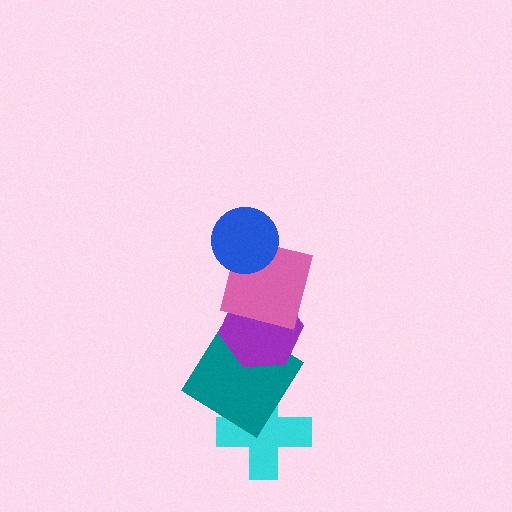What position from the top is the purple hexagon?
The purple hexagon is 3rd from the top.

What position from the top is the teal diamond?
The teal diamond is 4th from the top.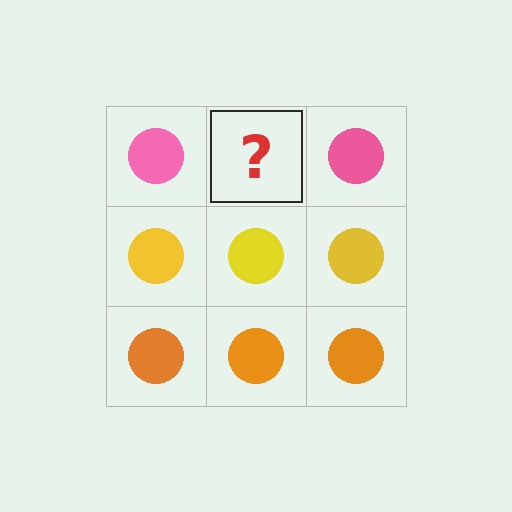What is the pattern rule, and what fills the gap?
The rule is that each row has a consistent color. The gap should be filled with a pink circle.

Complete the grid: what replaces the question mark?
The question mark should be replaced with a pink circle.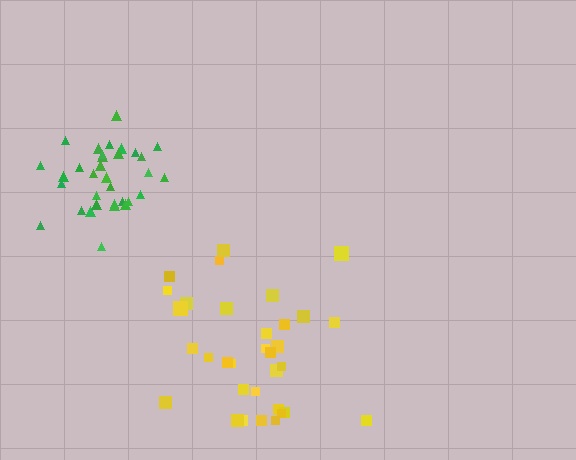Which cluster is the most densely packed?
Green.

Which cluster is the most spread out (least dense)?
Yellow.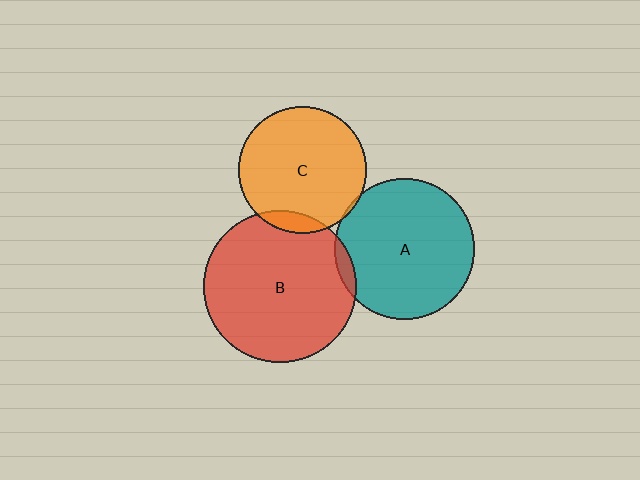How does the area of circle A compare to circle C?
Approximately 1.2 times.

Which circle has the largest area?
Circle B (red).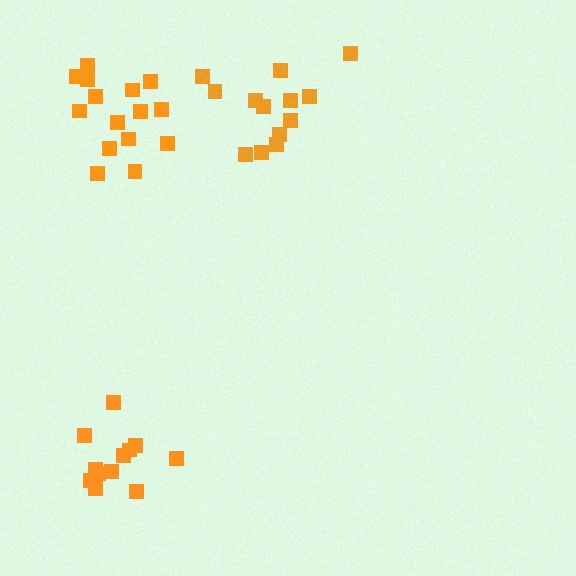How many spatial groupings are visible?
There are 3 spatial groupings.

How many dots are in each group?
Group 1: 15 dots, Group 2: 13 dots, Group 3: 12 dots (40 total).